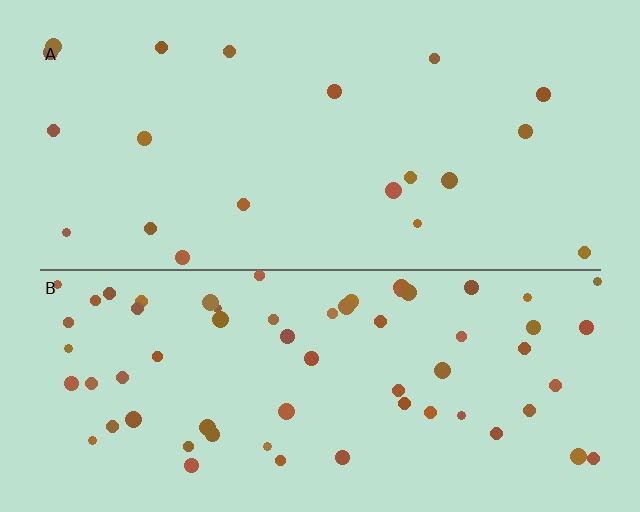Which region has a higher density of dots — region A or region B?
B (the bottom).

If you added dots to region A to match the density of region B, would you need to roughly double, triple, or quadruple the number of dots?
Approximately triple.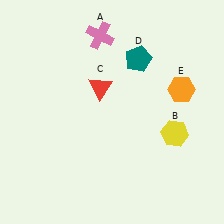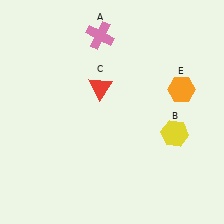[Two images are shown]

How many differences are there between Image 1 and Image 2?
There is 1 difference between the two images.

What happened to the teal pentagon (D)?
The teal pentagon (D) was removed in Image 2. It was in the top-right area of Image 1.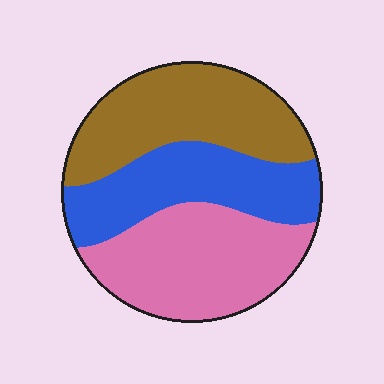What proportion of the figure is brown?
Brown covers around 35% of the figure.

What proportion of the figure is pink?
Pink takes up about three eighths (3/8) of the figure.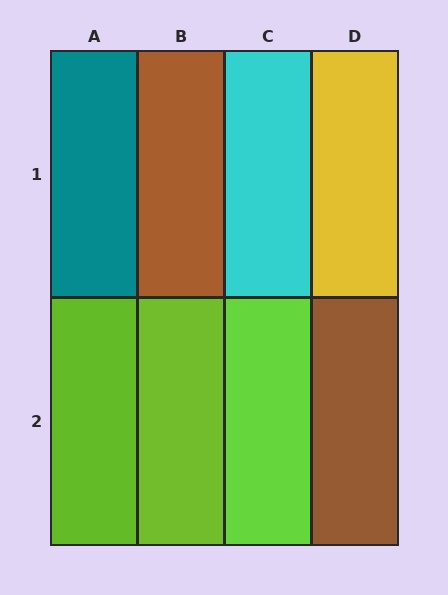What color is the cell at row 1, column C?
Cyan.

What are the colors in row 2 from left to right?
Lime, lime, lime, brown.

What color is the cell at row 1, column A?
Teal.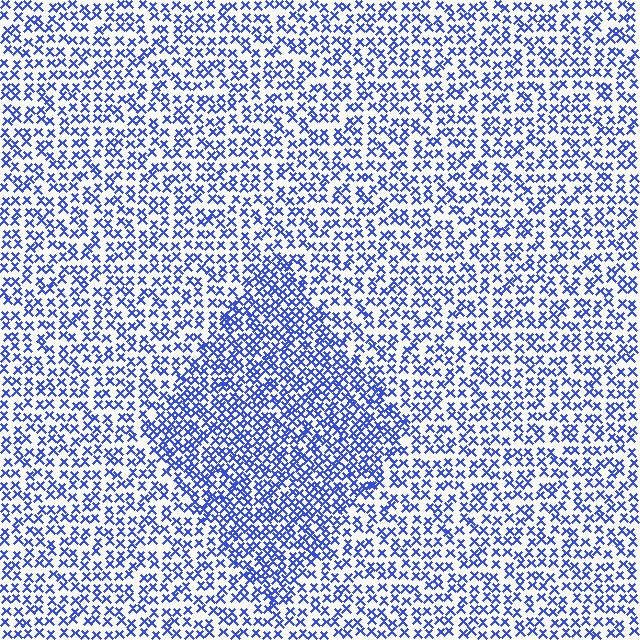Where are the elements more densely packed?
The elements are more densely packed inside the diamond boundary.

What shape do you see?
I see a diamond.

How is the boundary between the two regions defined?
The boundary is defined by a change in element density (approximately 1.7x ratio). All elements are the same color, size, and shape.